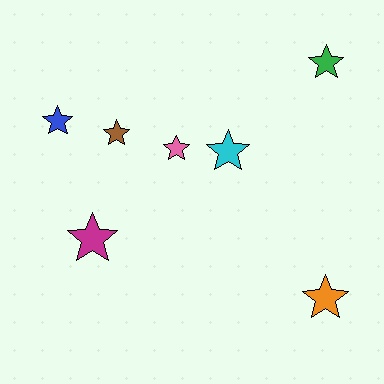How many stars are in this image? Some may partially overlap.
There are 7 stars.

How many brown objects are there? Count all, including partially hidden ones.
There is 1 brown object.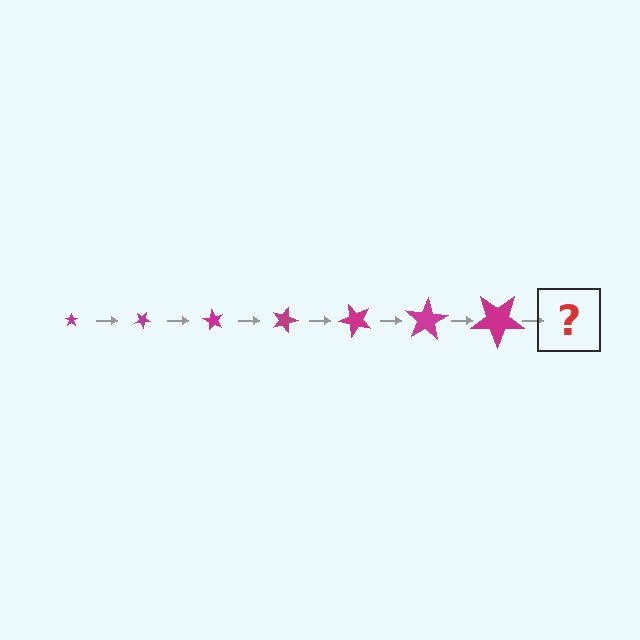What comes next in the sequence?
The next element should be a star, larger than the previous one and rotated 210 degrees from the start.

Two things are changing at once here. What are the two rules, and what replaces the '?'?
The two rules are that the star grows larger each step and it rotates 30 degrees each step. The '?' should be a star, larger than the previous one and rotated 210 degrees from the start.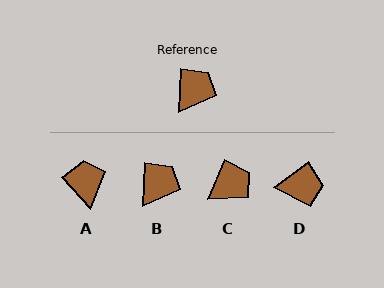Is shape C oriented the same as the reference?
No, it is off by about 20 degrees.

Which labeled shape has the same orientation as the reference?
B.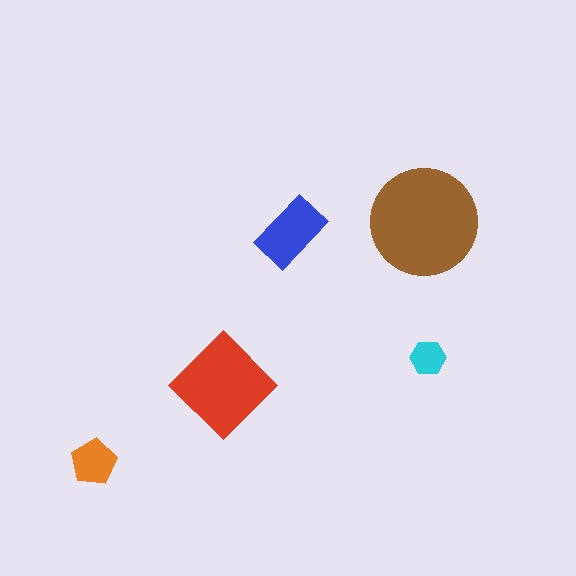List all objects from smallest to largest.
The cyan hexagon, the orange pentagon, the blue rectangle, the red diamond, the brown circle.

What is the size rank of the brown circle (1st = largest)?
1st.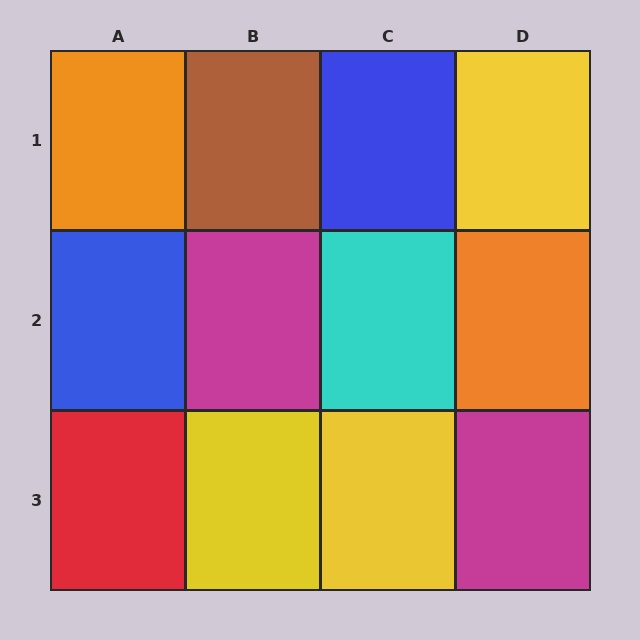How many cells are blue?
2 cells are blue.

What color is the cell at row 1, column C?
Blue.